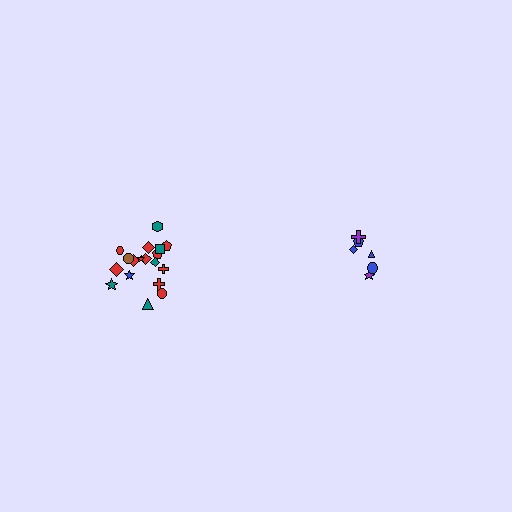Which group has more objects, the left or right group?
The left group.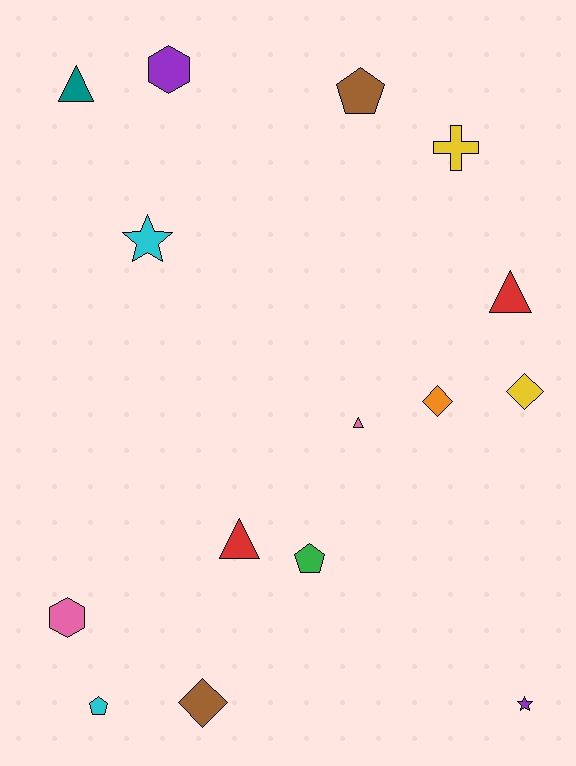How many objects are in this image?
There are 15 objects.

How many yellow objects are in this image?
There are 2 yellow objects.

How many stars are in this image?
There are 2 stars.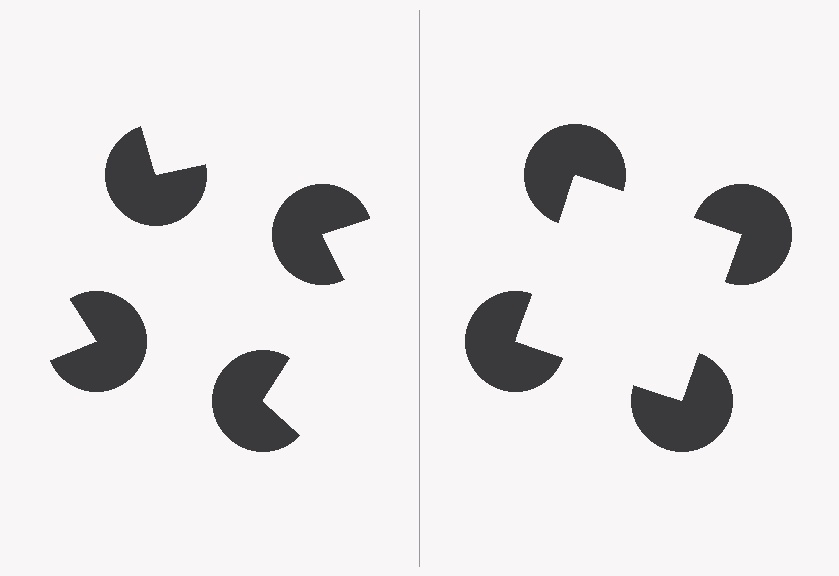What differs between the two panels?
The pac-man discs are positioned identically on both sides; only the wedge orientations differ. On the right they align to a square; on the left they are misaligned.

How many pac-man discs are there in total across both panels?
8 — 4 on each side.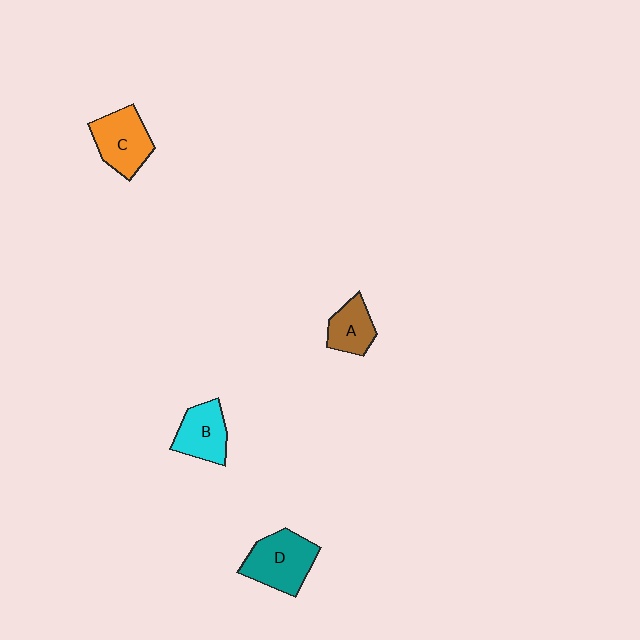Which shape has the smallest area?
Shape A (brown).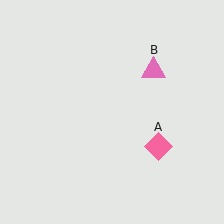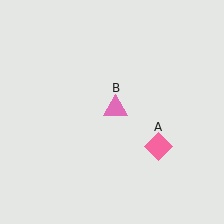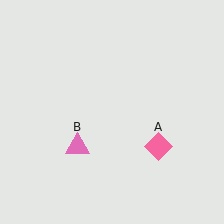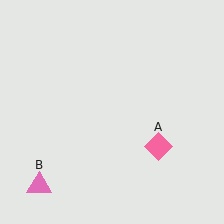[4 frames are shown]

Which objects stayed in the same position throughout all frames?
Pink diamond (object A) remained stationary.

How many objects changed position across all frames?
1 object changed position: pink triangle (object B).